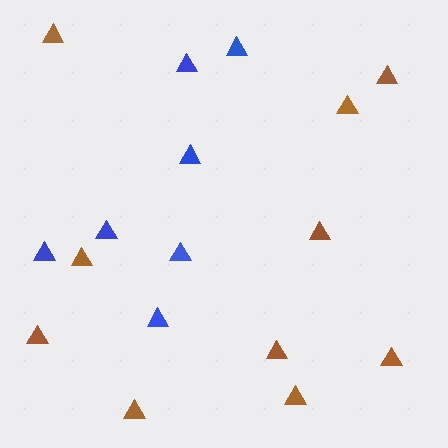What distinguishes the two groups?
There are 2 groups: one group of blue triangles (7) and one group of brown triangles (10).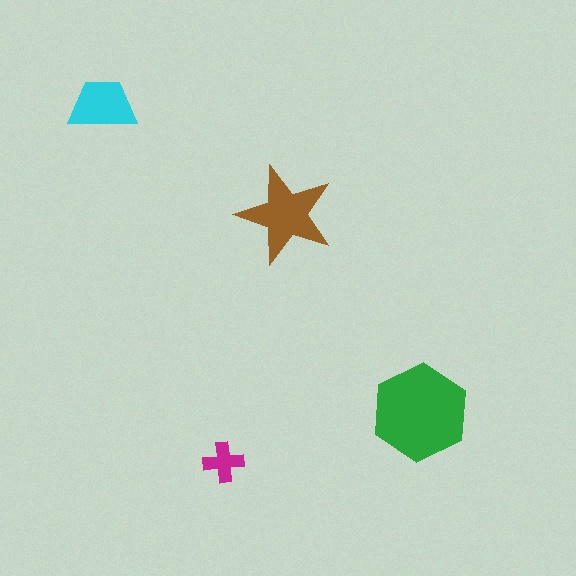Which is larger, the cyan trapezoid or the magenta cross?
The cyan trapezoid.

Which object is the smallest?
The magenta cross.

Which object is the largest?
The green hexagon.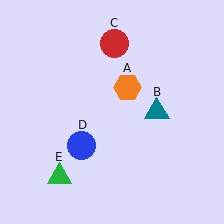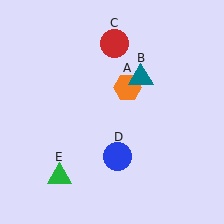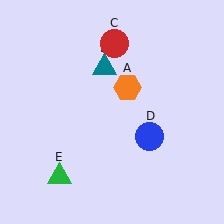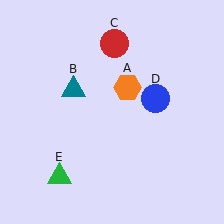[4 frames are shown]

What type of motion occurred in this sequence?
The teal triangle (object B), blue circle (object D) rotated counterclockwise around the center of the scene.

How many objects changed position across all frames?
2 objects changed position: teal triangle (object B), blue circle (object D).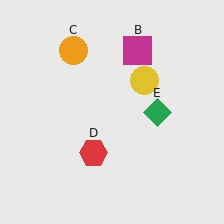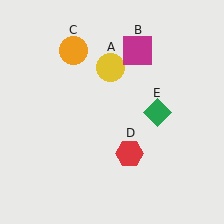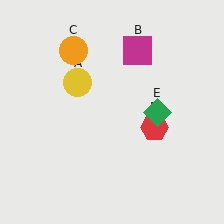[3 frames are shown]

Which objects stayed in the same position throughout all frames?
Magenta square (object B) and orange circle (object C) and green diamond (object E) remained stationary.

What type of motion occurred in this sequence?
The yellow circle (object A), red hexagon (object D) rotated counterclockwise around the center of the scene.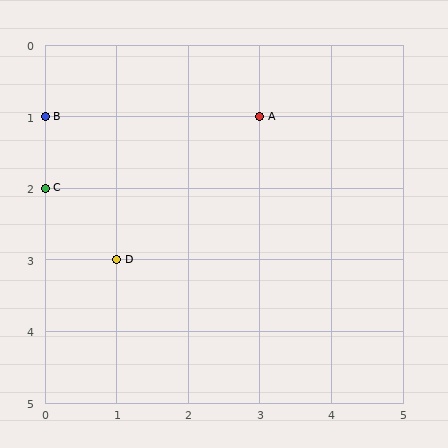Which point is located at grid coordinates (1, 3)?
Point D is at (1, 3).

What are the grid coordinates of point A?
Point A is at grid coordinates (3, 1).